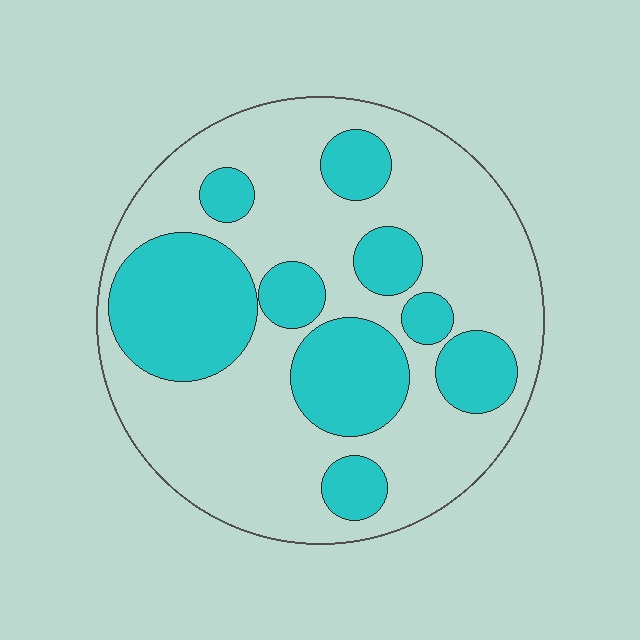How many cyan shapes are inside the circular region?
9.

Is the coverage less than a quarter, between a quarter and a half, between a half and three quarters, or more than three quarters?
Between a quarter and a half.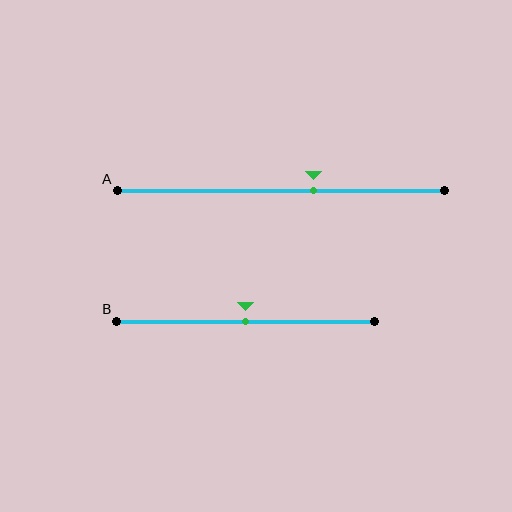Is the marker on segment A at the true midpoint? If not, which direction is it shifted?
No, the marker on segment A is shifted to the right by about 10% of the segment length.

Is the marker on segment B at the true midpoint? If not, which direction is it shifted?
Yes, the marker on segment B is at the true midpoint.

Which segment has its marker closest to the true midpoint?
Segment B has its marker closest to the true midpoint.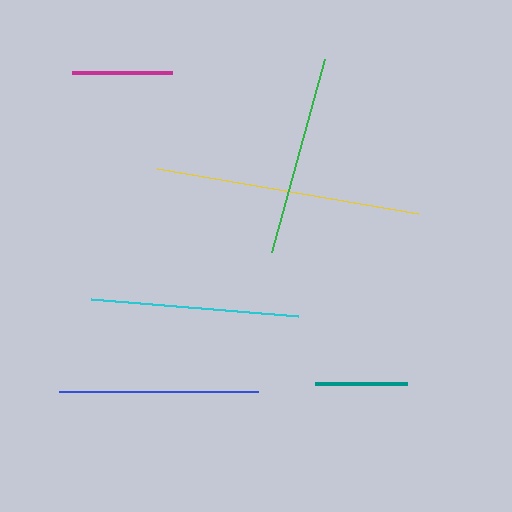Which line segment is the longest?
The yellow line is the longest at approximately 266 pixels.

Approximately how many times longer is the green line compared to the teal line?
The green line is approximately 2.2 times the length of the teal line.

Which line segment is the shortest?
The teal line is the shortest at approximately 93 pixels.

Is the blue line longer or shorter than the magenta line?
The blue line is longer than the magenta line.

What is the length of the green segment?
The green segment is approximately 200 pixels long.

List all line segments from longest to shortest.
From longest to shortest: yellow, cyan, green, blue, magenta, teal.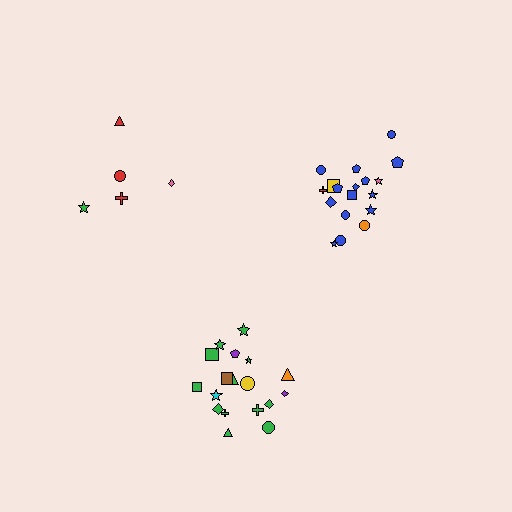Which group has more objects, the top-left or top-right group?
The top-right group.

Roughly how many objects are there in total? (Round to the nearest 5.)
Roughly 40 objects in total.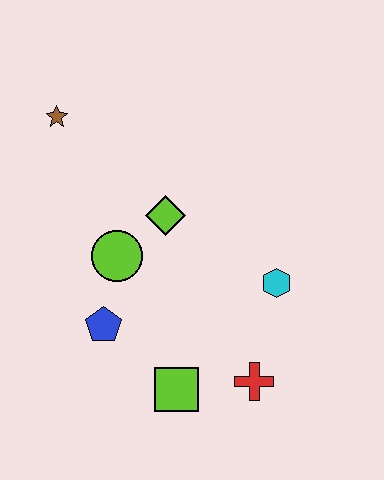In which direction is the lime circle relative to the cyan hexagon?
The lime circle is to the left of the cyan hexagon.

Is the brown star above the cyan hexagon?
Yes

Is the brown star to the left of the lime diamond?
Yes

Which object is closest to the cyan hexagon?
The red cross is closest to the cyan hexagon.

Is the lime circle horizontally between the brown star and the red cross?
Yes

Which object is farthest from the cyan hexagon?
The brown star is farthest from the cyan hexagon.